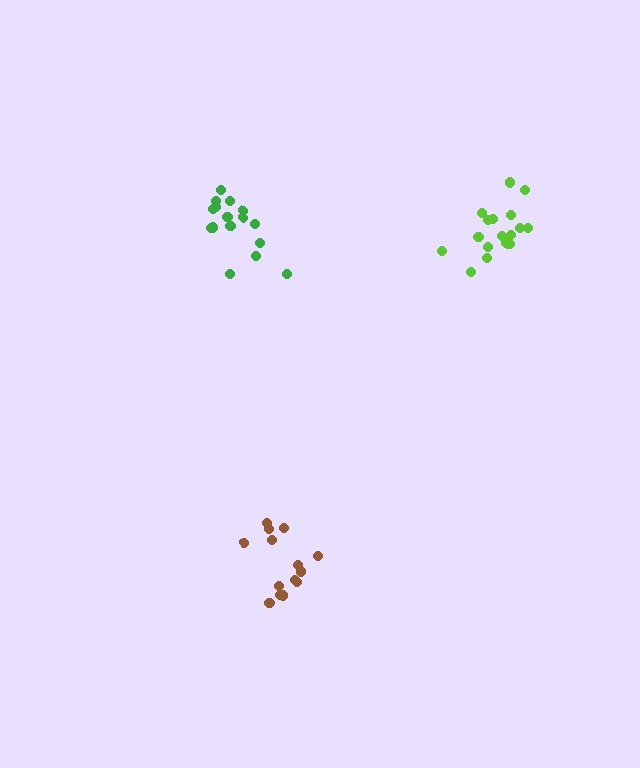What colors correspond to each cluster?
The clusters are colored: brown, green, lime.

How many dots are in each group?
Group 1: 14 dots, Group 2: 16 dots, Group 3: 18 dots (48 total).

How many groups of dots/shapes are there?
There are 3 groups.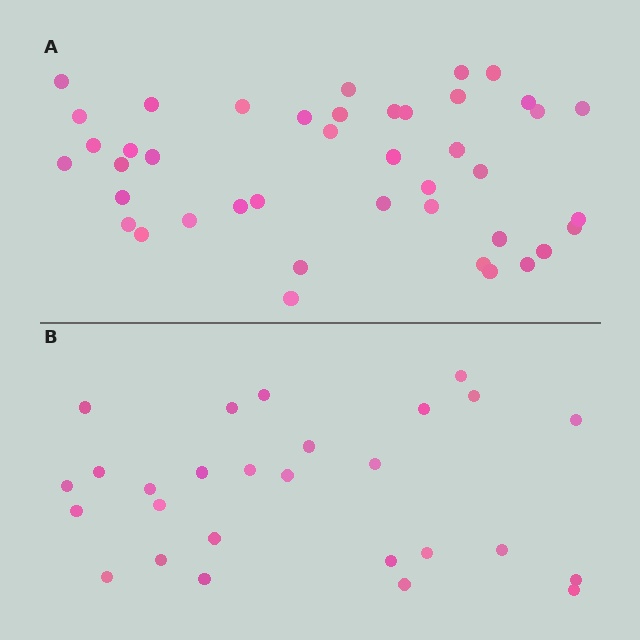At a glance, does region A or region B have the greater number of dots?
Region A (the top region) has more dots.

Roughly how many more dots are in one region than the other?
Region A has approximately 15 more dots than region B.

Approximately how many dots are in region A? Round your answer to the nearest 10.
About 40 dots. (The exact count is 42, which rounds to 40.)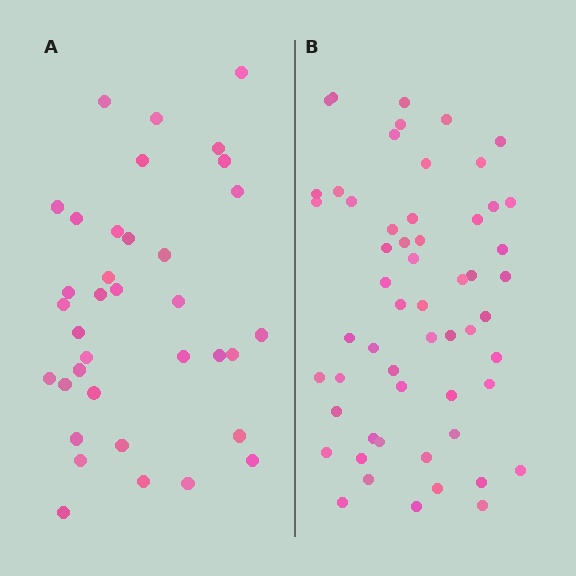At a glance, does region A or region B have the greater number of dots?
Region B (the right region) has more dots.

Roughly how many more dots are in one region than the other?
Region B has approximately 20 more dots than region A.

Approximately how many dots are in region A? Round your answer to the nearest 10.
About 40 dots. (The exact count is 36, which rounds to 40.)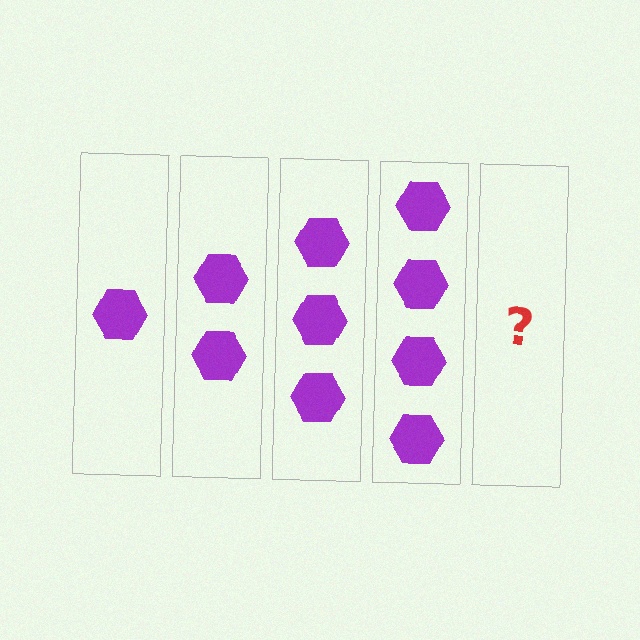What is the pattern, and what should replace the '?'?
The pattern is that each step adds one more hexagon. The '?' should be 5 hexagons.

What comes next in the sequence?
The next element should be 5 hexagons.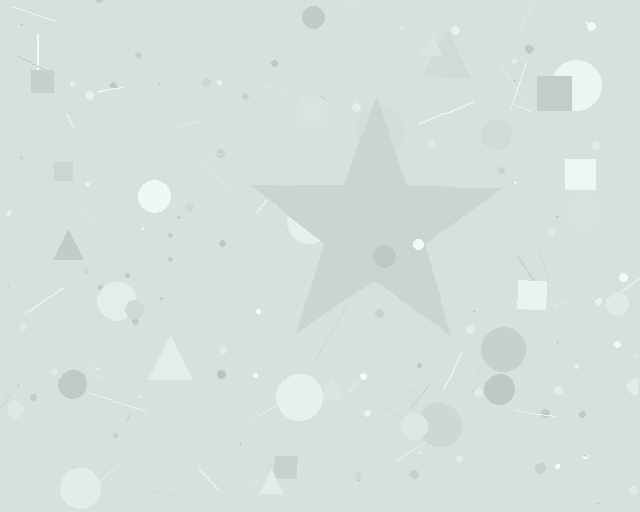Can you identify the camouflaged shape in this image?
The camouflaged shape is a star.